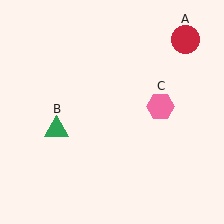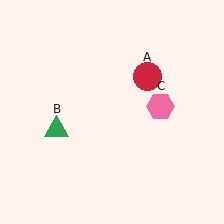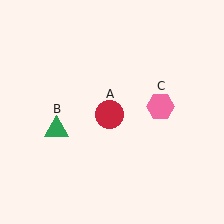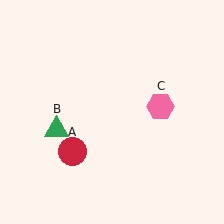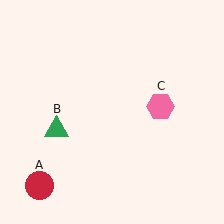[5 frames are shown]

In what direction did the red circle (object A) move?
The red circle (object A) moved down and to the left.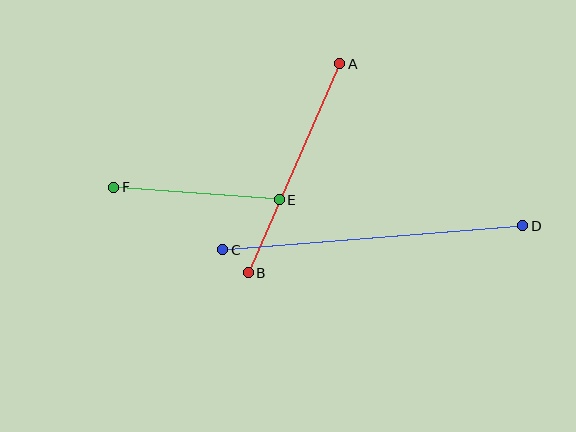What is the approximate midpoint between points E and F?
The midpoint is at approximately (196, 193) pixels.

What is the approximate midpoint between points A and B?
The midpoint is at approximately (294, 168) pixels.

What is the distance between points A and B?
The distance is approximately 228 pixels.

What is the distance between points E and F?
The distance is approximately 166 pixels.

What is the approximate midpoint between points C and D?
The midpoint is at approximately (373, 238) pixels.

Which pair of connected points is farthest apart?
Points C and D are farthest apart.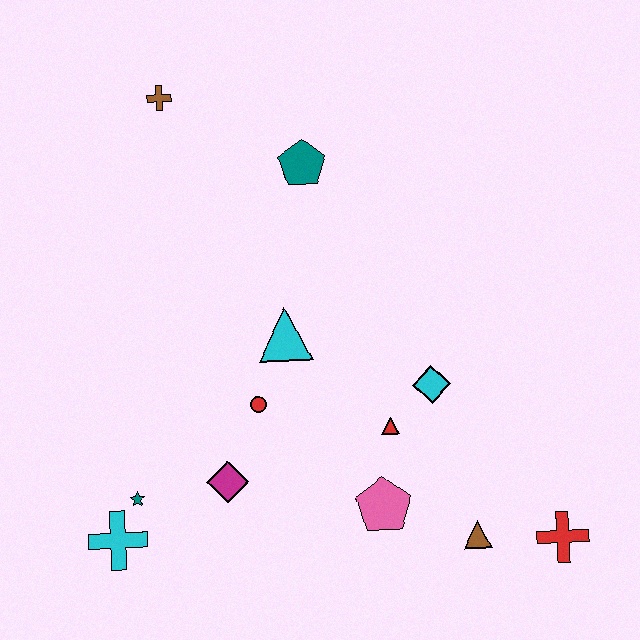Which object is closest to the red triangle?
The cyan diamond is closest to the red triangle.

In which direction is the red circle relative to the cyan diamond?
The red circle is to the left of the cyan diamond.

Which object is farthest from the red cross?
The brown cross is farthest from the red cross.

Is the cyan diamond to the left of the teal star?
No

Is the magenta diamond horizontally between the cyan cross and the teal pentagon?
Yes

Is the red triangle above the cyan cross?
Yes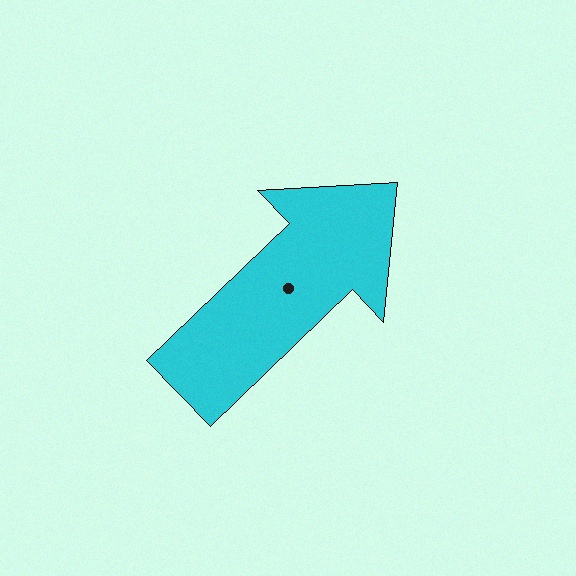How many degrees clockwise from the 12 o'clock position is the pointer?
Approximately 46 degrees.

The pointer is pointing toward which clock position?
Roughly 2 o'clock.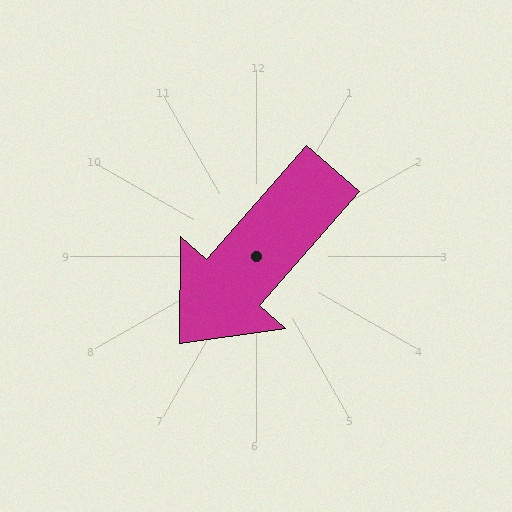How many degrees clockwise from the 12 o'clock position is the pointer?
Approximately 221 degrees.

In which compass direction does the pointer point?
Southwest.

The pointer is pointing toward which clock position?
Roughly 7 o'clock.